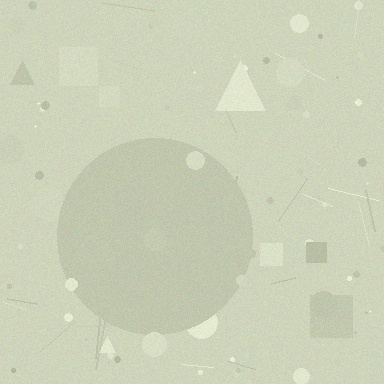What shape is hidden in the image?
A circle is hidden in the image.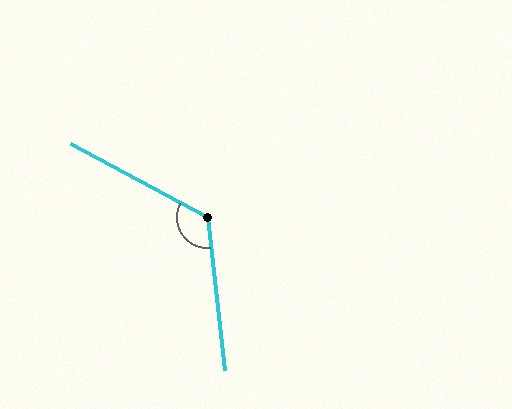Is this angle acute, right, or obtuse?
It is obtuse.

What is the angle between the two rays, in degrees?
Approximately 125 degrees.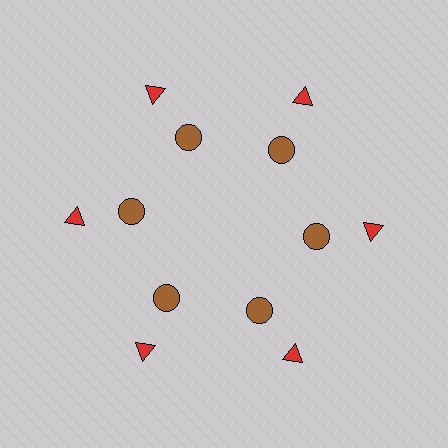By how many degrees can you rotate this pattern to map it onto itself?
The pattern maps onto itself every 60 degrees of rotation.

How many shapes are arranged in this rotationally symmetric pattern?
There are 12 shapes, arranged in 6 groups of 2.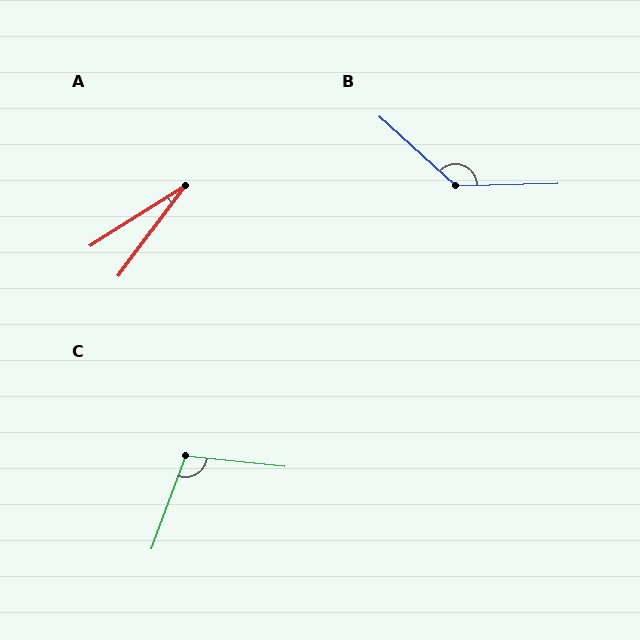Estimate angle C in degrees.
Approximately 104 degrees.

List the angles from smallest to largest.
A (21°), C (104°), B (136°).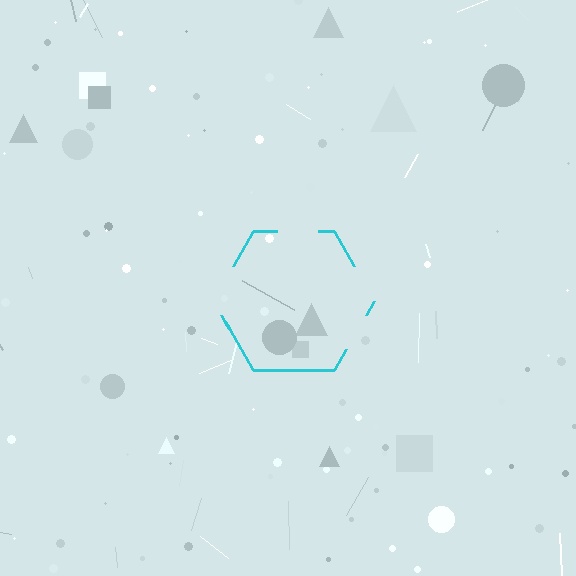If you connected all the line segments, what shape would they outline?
They would outline a hexagon.